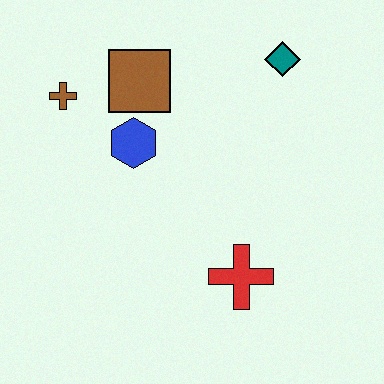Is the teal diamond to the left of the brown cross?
No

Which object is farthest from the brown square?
The red cross is farthest from the brown square.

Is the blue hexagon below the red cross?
No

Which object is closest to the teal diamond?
The brown square is closest to the teal diamond.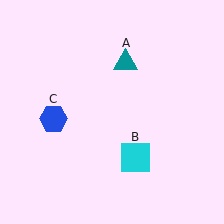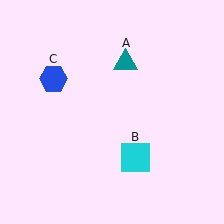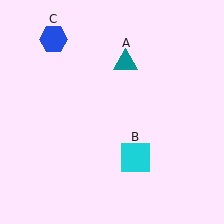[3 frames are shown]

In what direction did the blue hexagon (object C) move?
The blue hexagon (object C) moved up.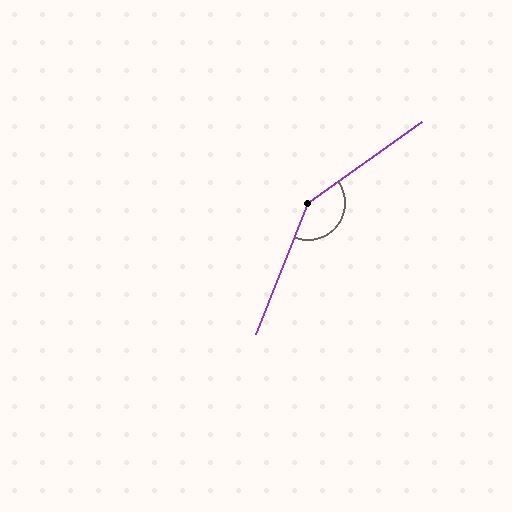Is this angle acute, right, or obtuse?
It is obtuse.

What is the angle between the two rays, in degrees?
Approximately 147 degrees.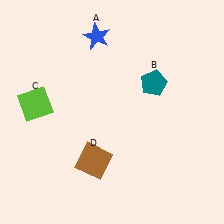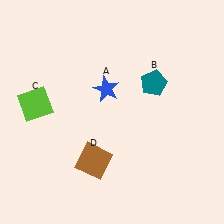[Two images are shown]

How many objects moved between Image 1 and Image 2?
1 object moved between the two images.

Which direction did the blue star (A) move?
The blue star (A) moved down.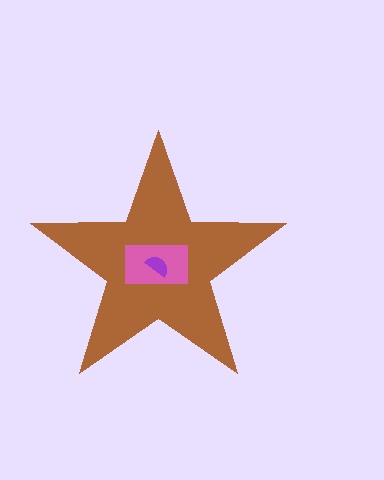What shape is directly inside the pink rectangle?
The purple semicircle.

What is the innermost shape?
The purple semicircle.